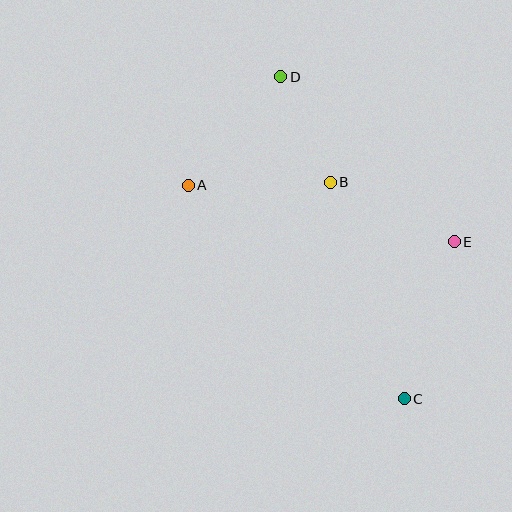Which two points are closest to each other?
Points B and D are closest to each other.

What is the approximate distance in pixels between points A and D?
The distance between A and D is approximately 142 pixels.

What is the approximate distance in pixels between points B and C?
The distance between B and C is approximately 229 pixels.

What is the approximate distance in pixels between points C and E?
The distance between C and E is approximately 165 pixels.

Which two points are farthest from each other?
Points C and D are farthest from each other.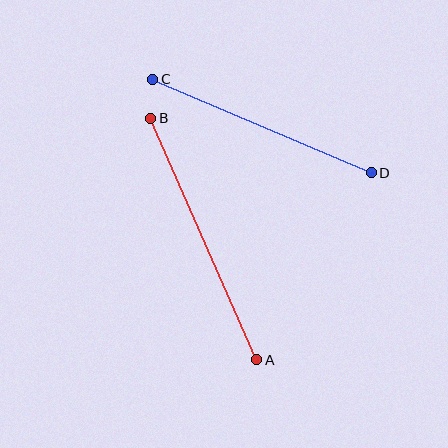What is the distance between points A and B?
The distance is approximately 263 pixels.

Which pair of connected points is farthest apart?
Points A and B are farthest apart.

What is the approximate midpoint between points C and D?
The midpoint is at approximately (262, 126) pixels.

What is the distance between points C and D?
The distance is approximately 238 pixels.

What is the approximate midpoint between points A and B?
The midpoint is at approximately (204, 239) pixels.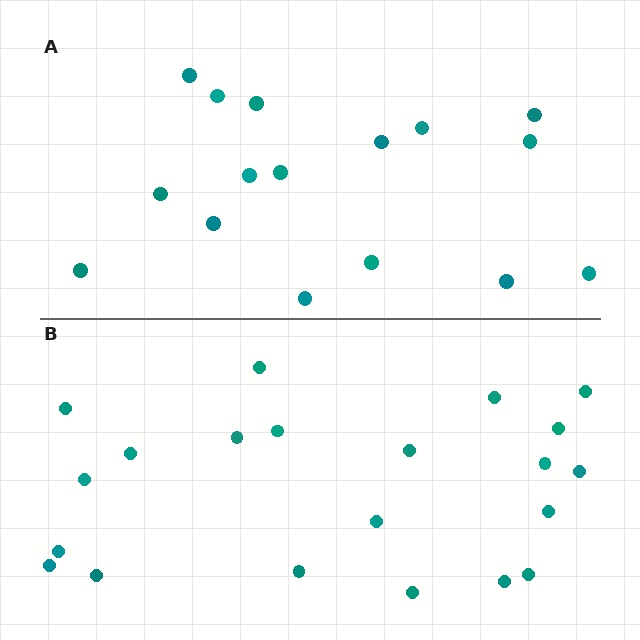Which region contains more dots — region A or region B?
Region B (the bottom region) has more dots.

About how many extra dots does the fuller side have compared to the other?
Region B has about 5 more dots than region A.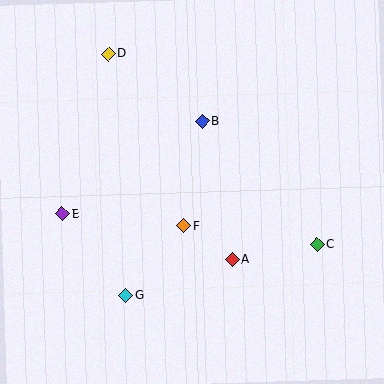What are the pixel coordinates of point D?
Point D is at (108, 54).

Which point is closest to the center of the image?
Point F at (184, 226) is closest to the center.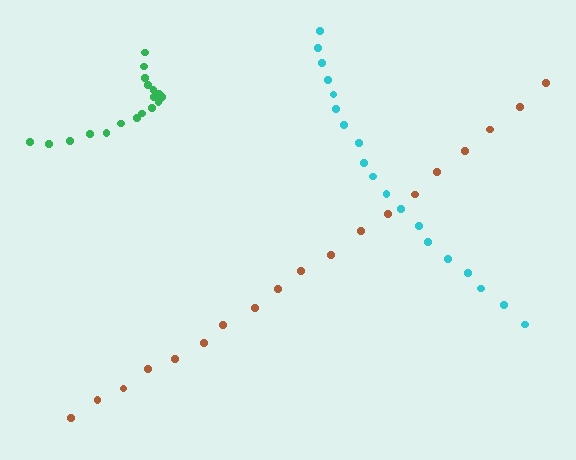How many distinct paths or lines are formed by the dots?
There are 3 distinct paths.